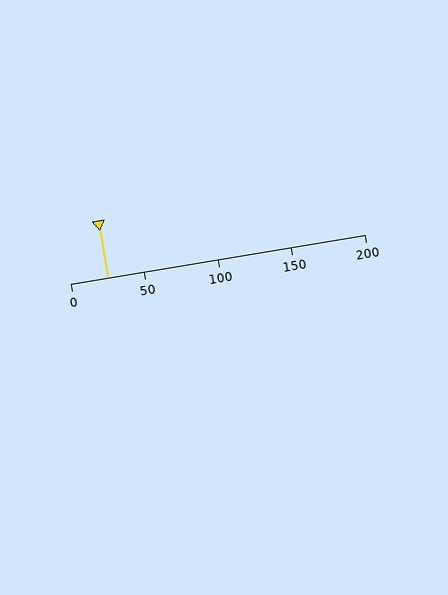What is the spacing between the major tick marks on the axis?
The major ticks are spaced 50 apart.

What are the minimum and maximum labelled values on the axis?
The axis runs from 0 to 200.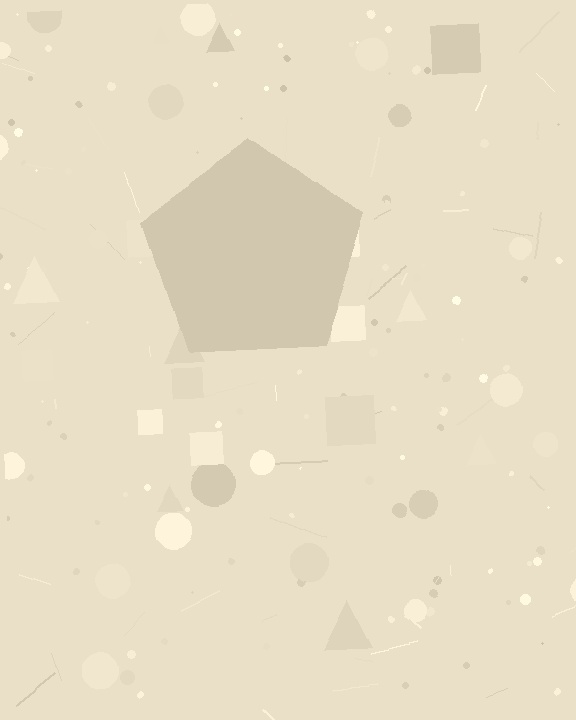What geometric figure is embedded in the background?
A pentagon is embedded in the background.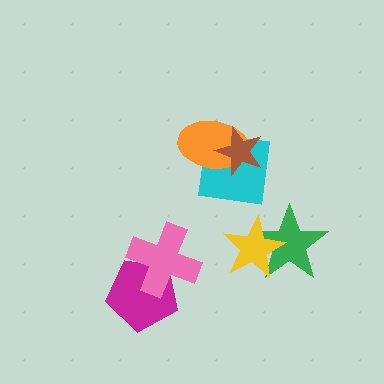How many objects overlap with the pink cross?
1 object overlaps with the pink cross.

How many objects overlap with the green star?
1 object overlaps with the green star.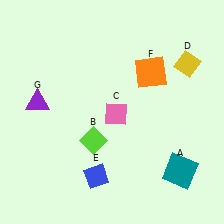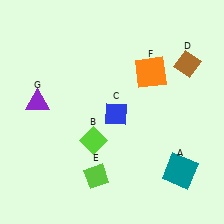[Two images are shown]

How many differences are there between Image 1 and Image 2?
There are 3 differences between the two images.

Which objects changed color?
C changed from pink to blue. D changed from yellow to brown. E changed from blue to lime.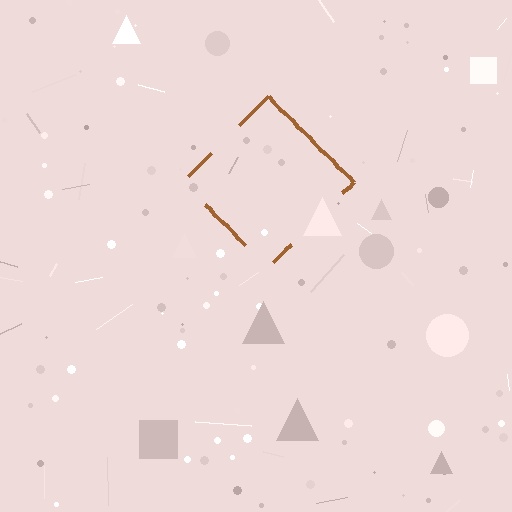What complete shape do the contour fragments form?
The contour fragments form a diamond.